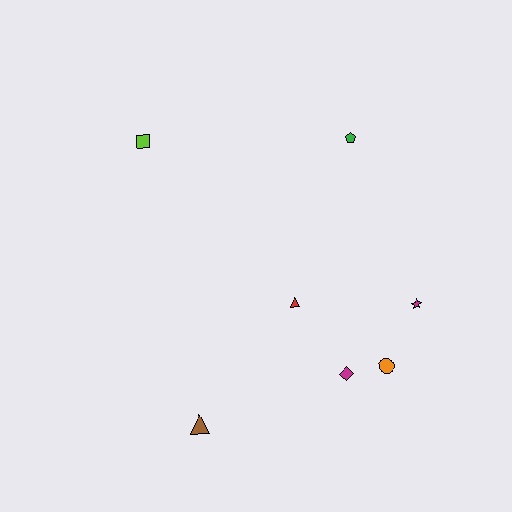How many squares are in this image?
There is 1 square.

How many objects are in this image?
There are 7 objects.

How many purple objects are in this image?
There are no purple objects.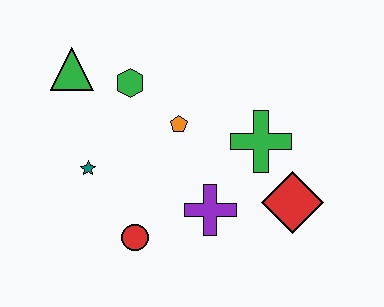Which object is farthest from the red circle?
The green triangle is farthest from the red circle.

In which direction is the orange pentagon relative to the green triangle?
The orange pentagon is to the right of the green triangle.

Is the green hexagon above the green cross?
Yes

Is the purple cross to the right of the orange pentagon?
Yes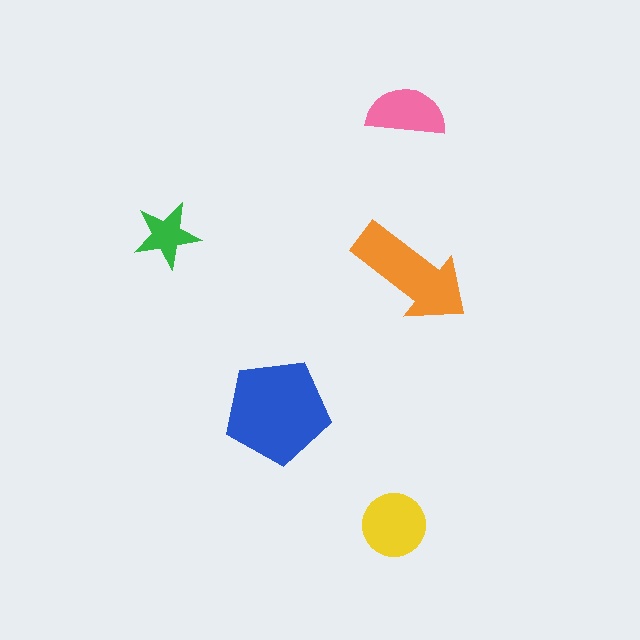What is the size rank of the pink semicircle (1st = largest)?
4th.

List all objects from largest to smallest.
The blue pentagon, the orange arrow, the yellow circle, the pink semicircle, the green star.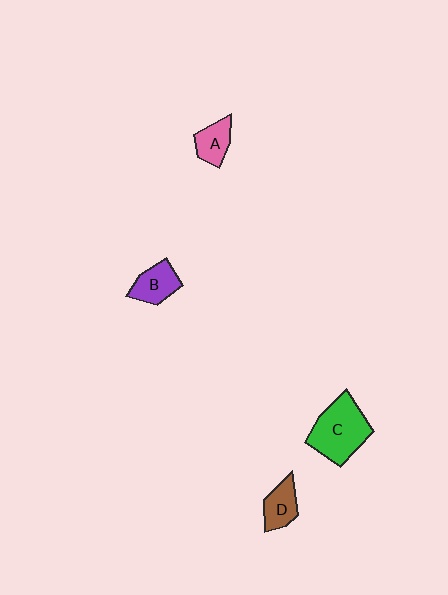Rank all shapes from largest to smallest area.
From largest to smallest: C (green), B (purple), D (brown), A (pink).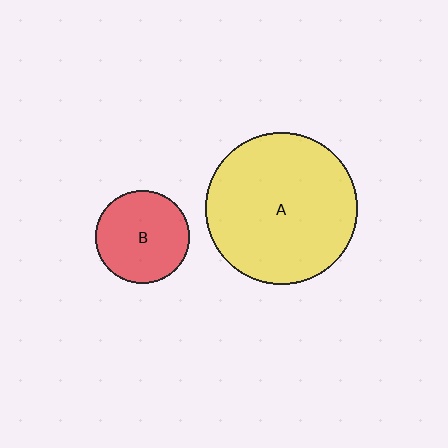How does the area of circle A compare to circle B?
Approximately 2.7 times.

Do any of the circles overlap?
No, none of the circles overlap.